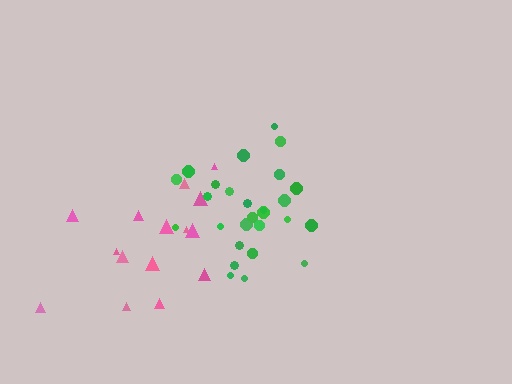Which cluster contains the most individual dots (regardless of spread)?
Green (28).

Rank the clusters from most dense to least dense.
green, pink.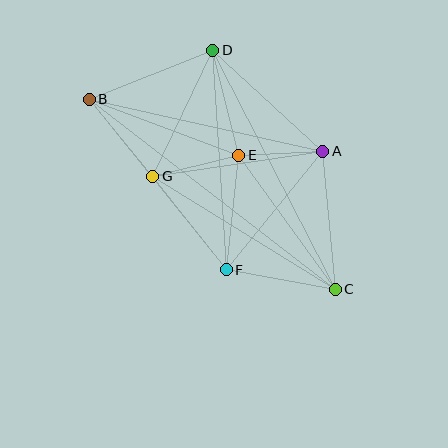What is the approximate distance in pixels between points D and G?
The distance between D and G is approximately 140 pixels.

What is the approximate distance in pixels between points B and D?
The distance between B and D is approximately 133 pixels.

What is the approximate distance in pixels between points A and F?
The distance between A and F is approximately 153 pixels.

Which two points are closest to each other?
Points A and E are closest to each other.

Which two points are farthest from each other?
Points B and C are farthest from each other.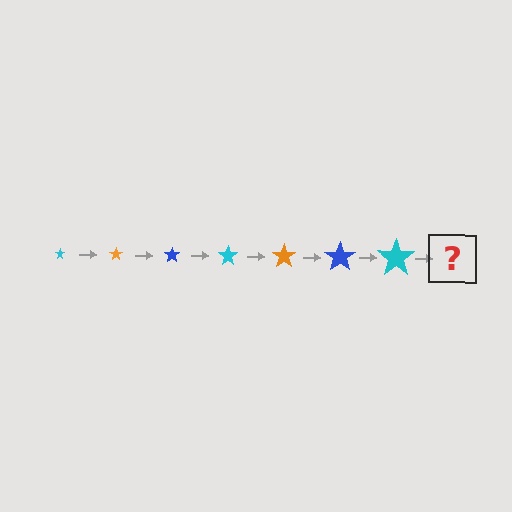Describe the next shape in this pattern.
It should be an orange star, larger than the previous one.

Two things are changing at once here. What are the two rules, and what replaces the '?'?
The two rules are that the star grows larger each step and the color cycles through cyan, orange, and blue. The '?' should be an orange star, larger than the previous one.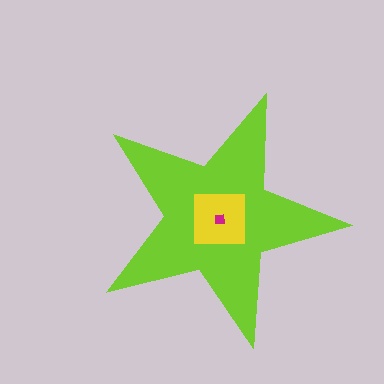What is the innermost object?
The magenta square.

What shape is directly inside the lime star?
The yellow square.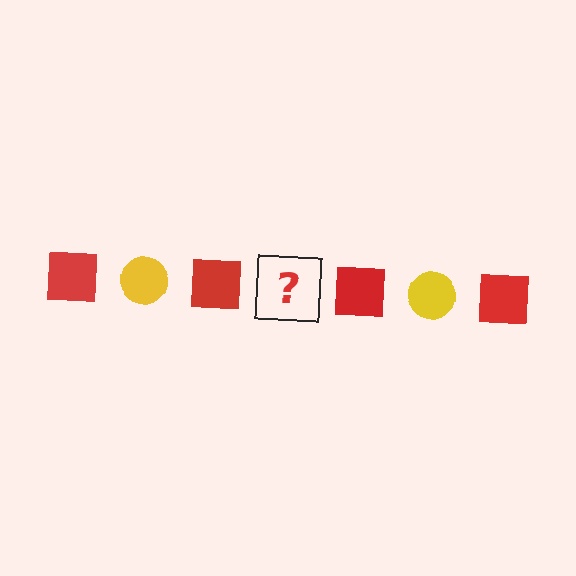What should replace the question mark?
The question mark should be replaced with a yellow circle.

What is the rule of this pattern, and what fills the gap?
The rule is that the pattern alternates between red square and yellow circle. The gap should be filled with a yellow circle.